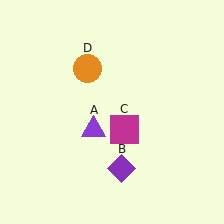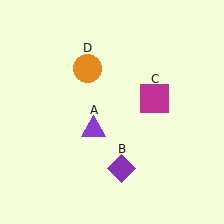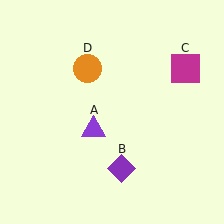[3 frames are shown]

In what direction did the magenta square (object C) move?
The magenta square (object C) moved up and to the right.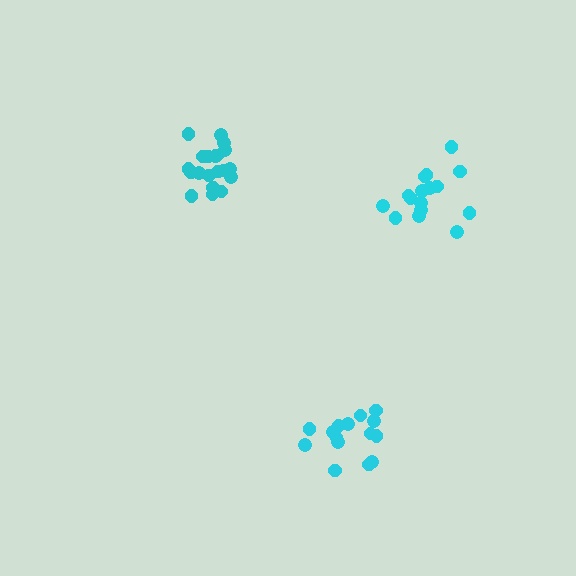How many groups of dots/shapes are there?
There are 3 groups.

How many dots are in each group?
Group 1: 15 dots, Group 2: 20 dots, Group 3: 16 dots (51 total).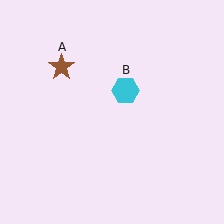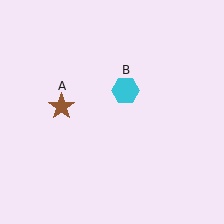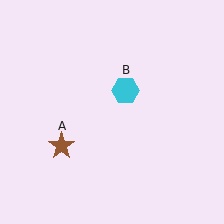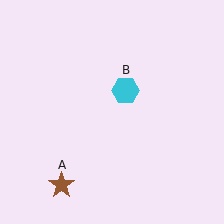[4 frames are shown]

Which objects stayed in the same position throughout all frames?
Cyan hexagon (object B) remained stationary.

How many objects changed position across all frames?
1 object changed position: brown star (object A).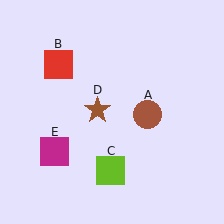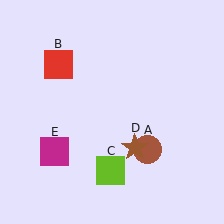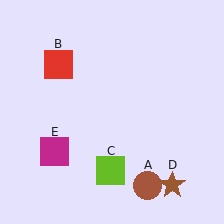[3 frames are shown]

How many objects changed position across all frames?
2 objects changed position: brown circle (object A), brown star (object D).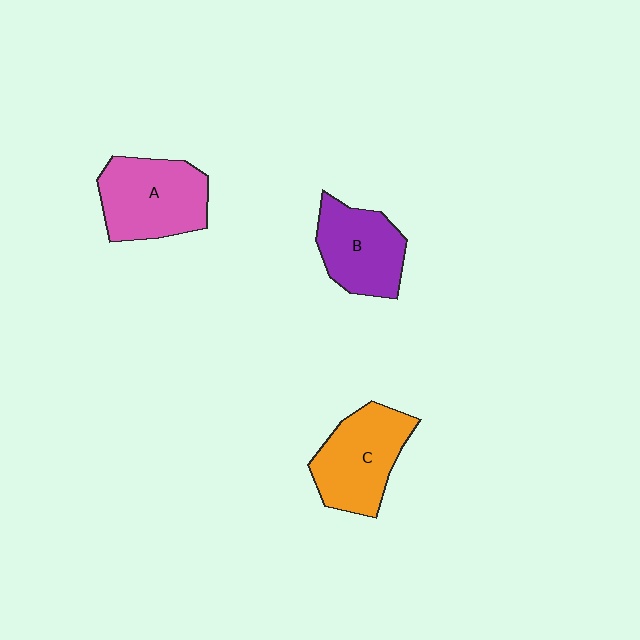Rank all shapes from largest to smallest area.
From largest to smallest: A (pink), C (orange), B (purple).